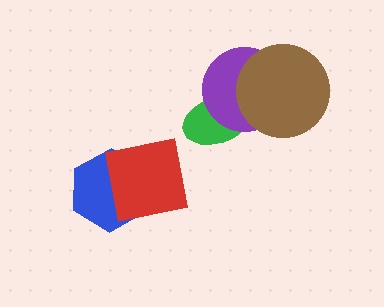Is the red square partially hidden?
No, no other shape covers it.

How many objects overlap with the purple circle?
2 objects overlap with the purple circle.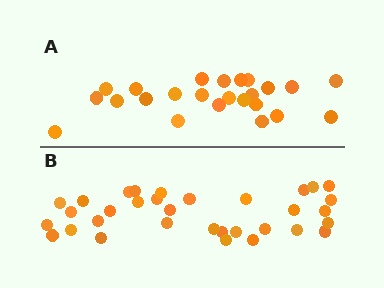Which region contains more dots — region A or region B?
Region B (the bottom region) has more dots.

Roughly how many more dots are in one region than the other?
Region B has roughly 8 or so more dots than region A.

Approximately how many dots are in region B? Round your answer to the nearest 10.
About 30 dots. (The exact count is 33, which rounds to 30.)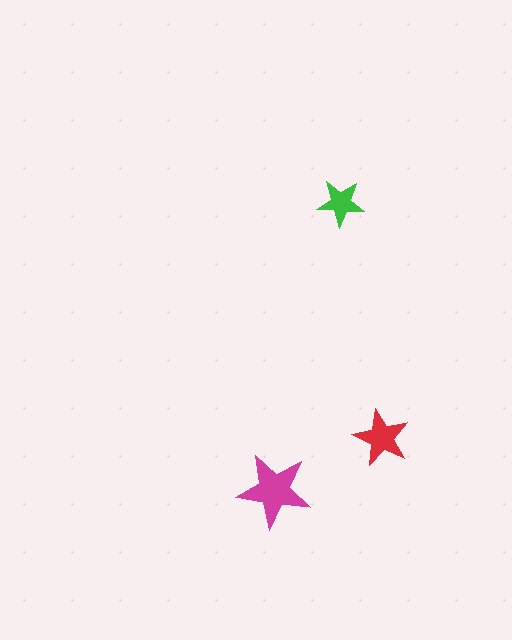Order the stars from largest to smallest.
the magenta one, the red one, the green one.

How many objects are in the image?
There are 3 objects in the image.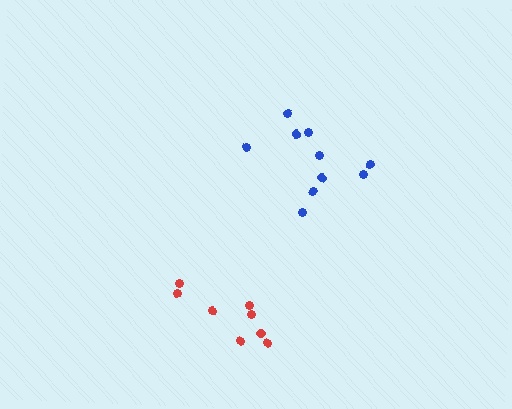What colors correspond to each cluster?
The clusters are colored: blue, red.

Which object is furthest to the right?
The blue cluster is rightmost.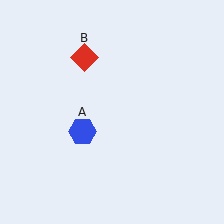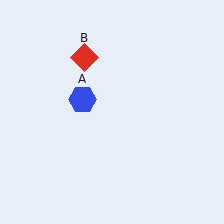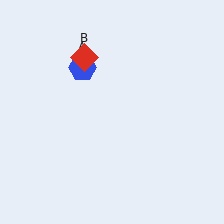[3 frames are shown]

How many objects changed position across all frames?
1 object changed position: blue hexagon (object A).